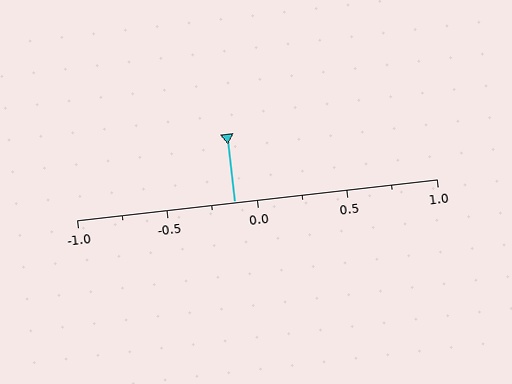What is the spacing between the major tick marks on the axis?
The major ticks are spaced 0.5 apart.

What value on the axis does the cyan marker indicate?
The marker indicates approximately -0.12.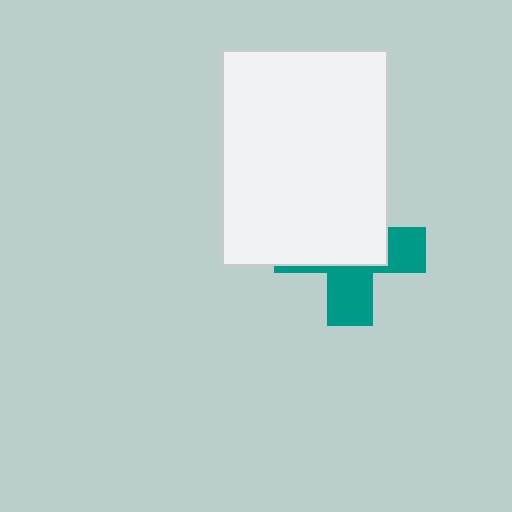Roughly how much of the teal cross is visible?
A small part of it is visible (roughly 43%).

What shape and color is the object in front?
The object in front is a white rectangle.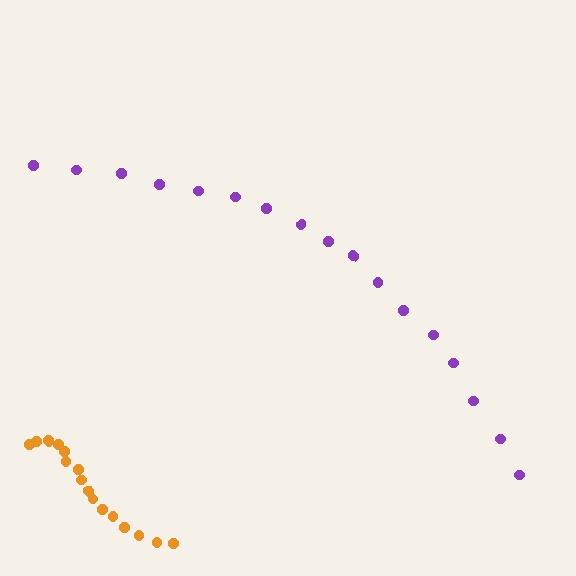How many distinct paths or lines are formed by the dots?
There are 2 distinct paths.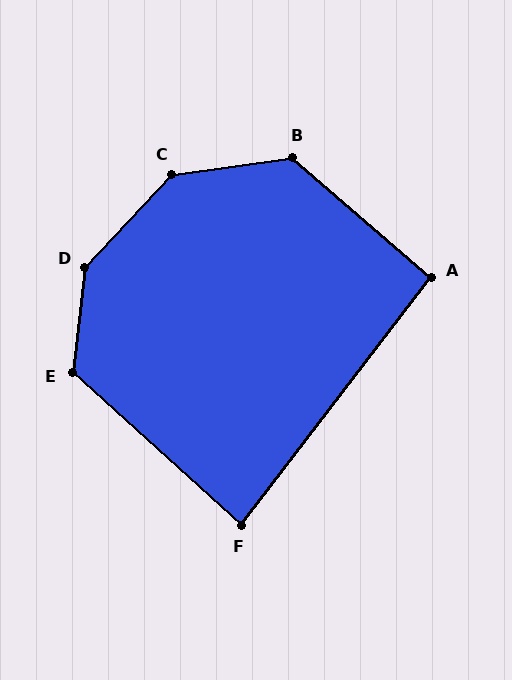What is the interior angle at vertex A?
Approximately 93 degrees (approximately right).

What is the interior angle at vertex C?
Approximately 141 degrees (obtuse).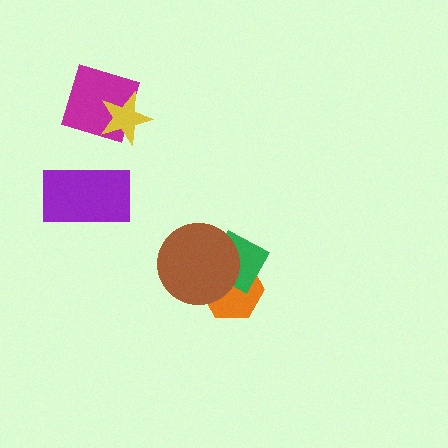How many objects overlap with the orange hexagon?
2 objects overlap with the orange hexagon.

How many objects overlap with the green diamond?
2 objects overlap with the green diamond.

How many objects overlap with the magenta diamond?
1 object overlaps with the magenta diamond.